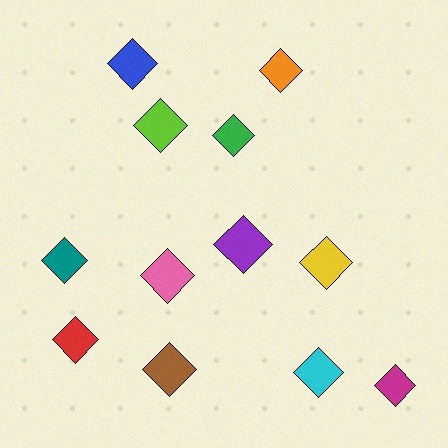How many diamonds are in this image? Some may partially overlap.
There are 12 diamonds.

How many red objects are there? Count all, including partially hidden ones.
There is 1 red object.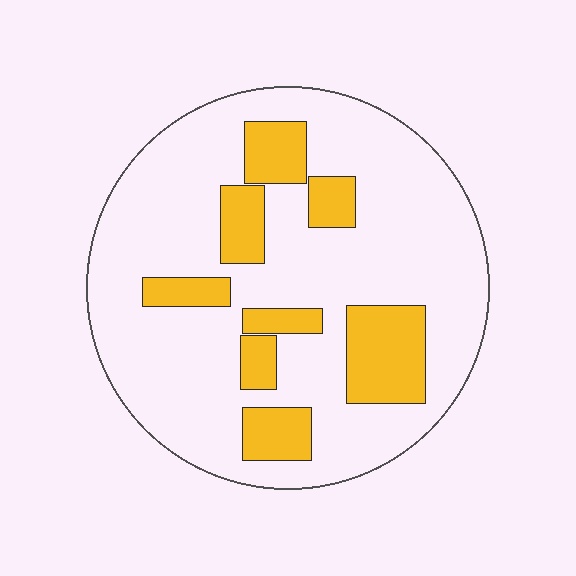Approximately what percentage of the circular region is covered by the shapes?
Approximately 20%.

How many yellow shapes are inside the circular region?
8.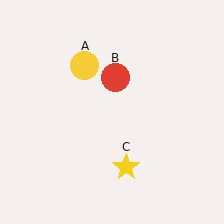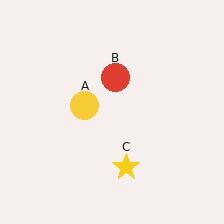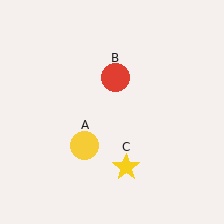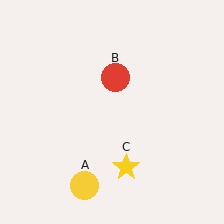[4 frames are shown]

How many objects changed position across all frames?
1 object changed position: yellow circle (object A).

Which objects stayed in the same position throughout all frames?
Red circle (object B) and yellow star (object C) remained stationary.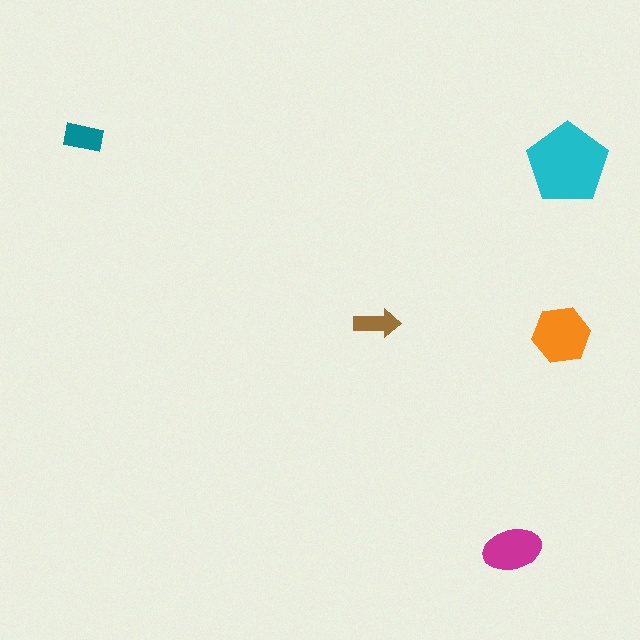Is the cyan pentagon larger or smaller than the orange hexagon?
Larger.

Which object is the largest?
The cyan pentagon.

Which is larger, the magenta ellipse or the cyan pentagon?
The cyan pentagon.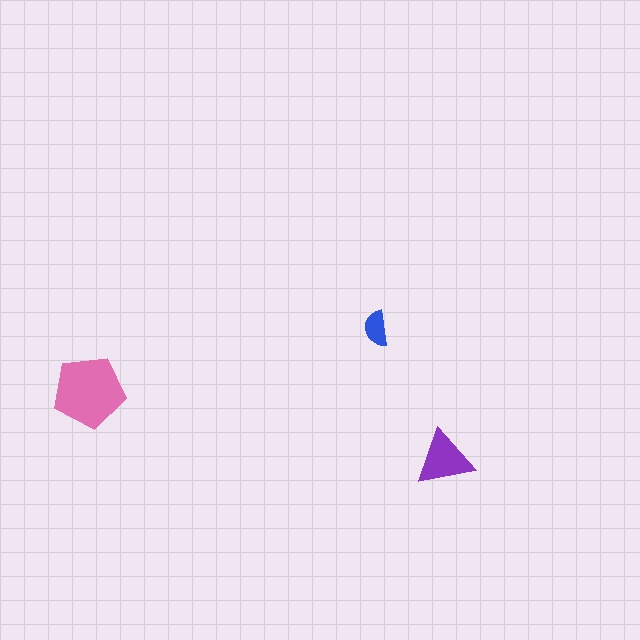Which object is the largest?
The pink pentagon.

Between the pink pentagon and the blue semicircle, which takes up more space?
The pink pentagon.